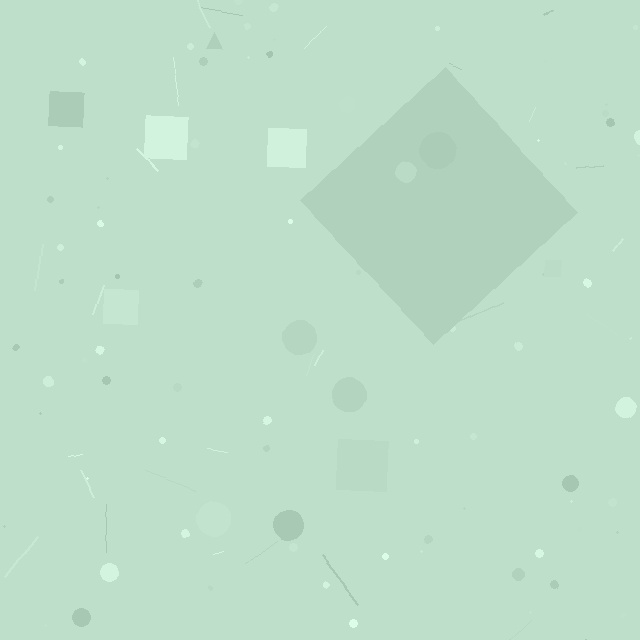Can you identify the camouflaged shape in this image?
The camouflaged shape is a diamond.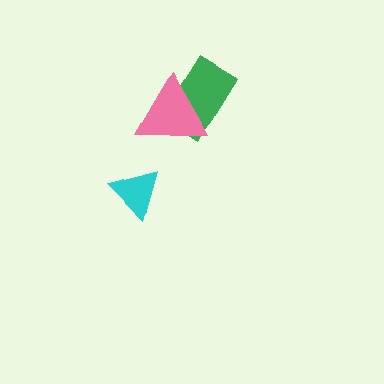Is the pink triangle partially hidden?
No, no other shape covers it.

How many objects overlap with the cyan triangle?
0 objects overlap with the cyan triangle.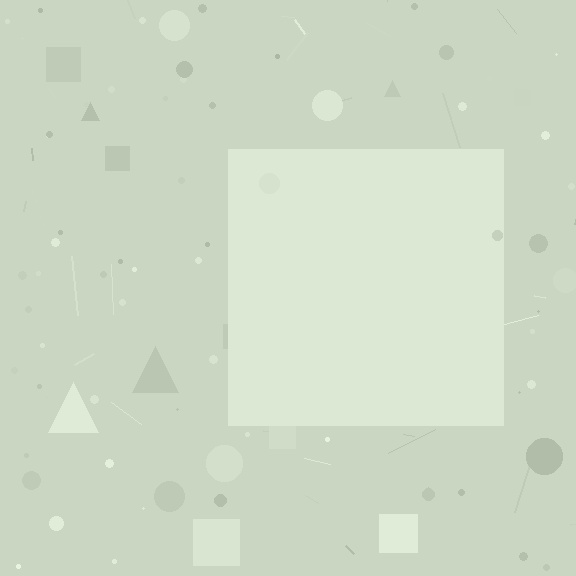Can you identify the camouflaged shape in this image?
The camouflaged shape is a square.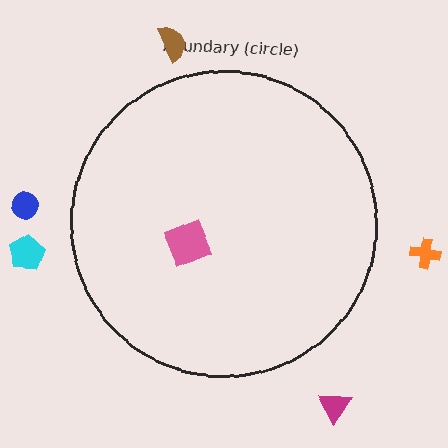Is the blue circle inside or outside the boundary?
Outside.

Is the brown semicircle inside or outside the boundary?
Outside.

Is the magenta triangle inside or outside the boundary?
Outside.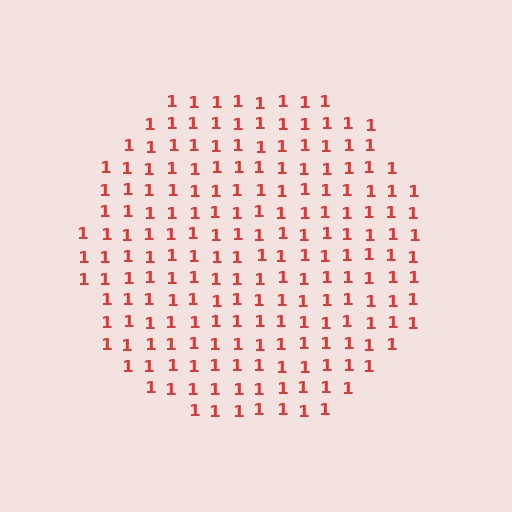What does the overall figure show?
The overall figure shows a circle.